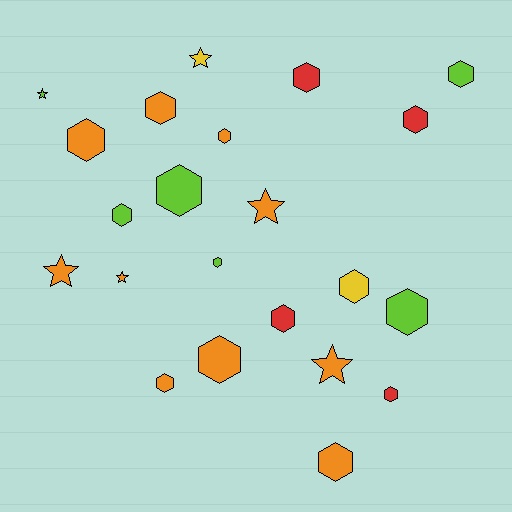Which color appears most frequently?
Orange, with 10 objects.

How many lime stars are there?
There is 1 lime star.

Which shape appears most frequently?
Hexagon, with 16 objects.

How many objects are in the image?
There are 22 objects.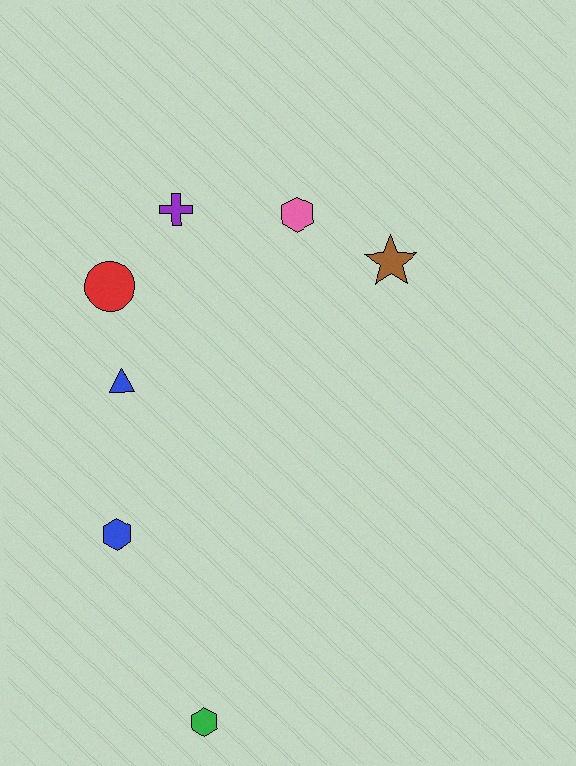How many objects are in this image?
There are 7 objects.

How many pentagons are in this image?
There are no pentagons.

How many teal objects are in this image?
There are no teal objects.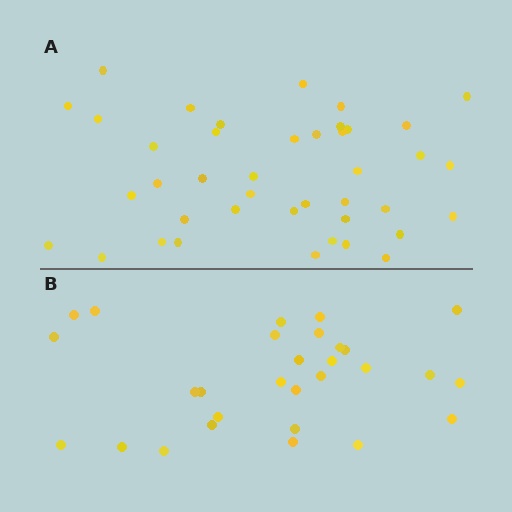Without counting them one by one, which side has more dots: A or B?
Region A (the top region) has more dots.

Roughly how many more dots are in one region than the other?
Region A has roughly 12 or so more dots than region B.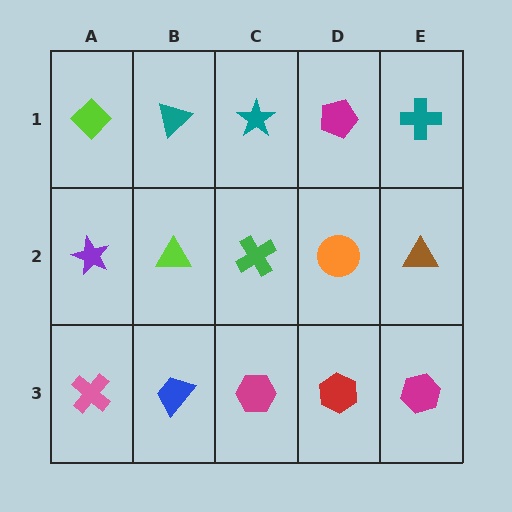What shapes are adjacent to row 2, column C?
A teal star (row 1, column C), a magenta hexagon (row 3, column C), a lime triangle (row 2, column B), an orange circle (row 2, column D).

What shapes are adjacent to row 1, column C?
A green cross (row 2, column C), a teal triangle (row 1, column B), a magenta pentagon (row 1, column D).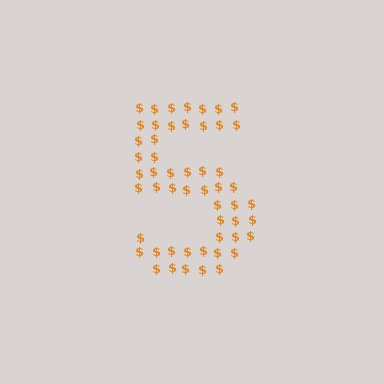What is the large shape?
The large shape is the digit 5.